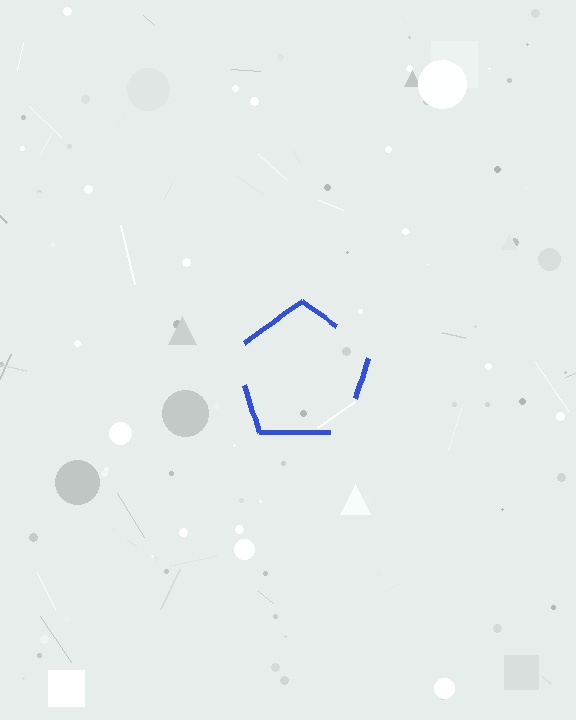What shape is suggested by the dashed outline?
The dashed outline suggests a pentagon.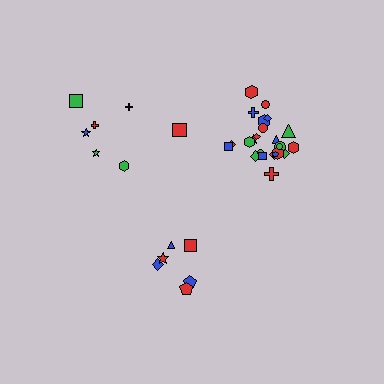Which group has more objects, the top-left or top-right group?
The top-right group.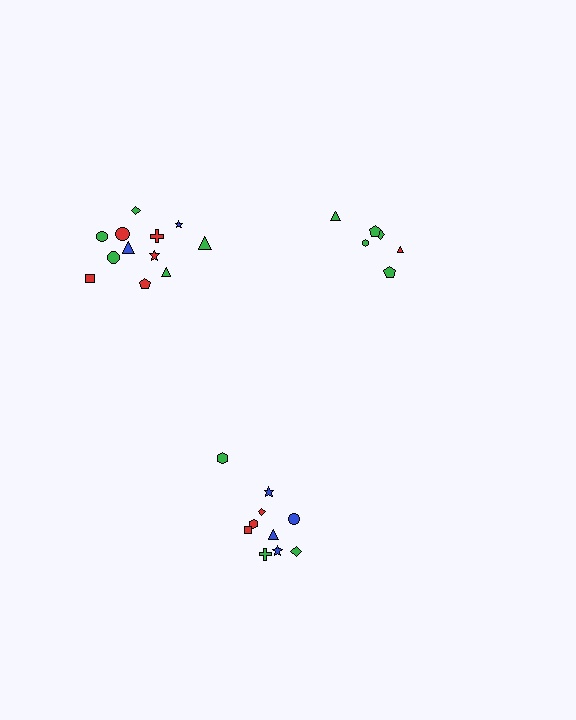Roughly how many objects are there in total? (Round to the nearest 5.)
Roughly 30 objects in total.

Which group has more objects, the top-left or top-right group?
The top-left group.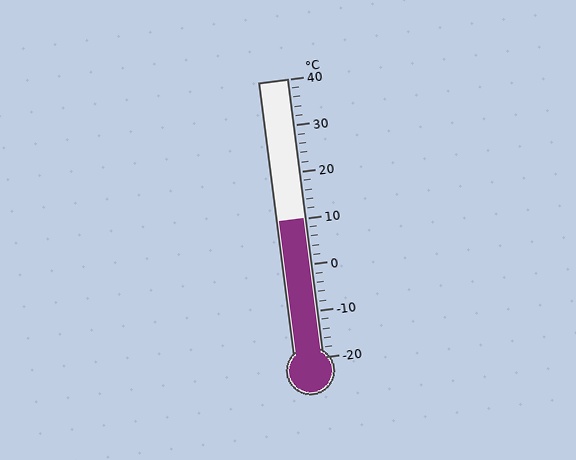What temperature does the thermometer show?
The thermometer shows approximately 10°C.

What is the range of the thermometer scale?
The thermometer scale ranges from -20°C to 40°C.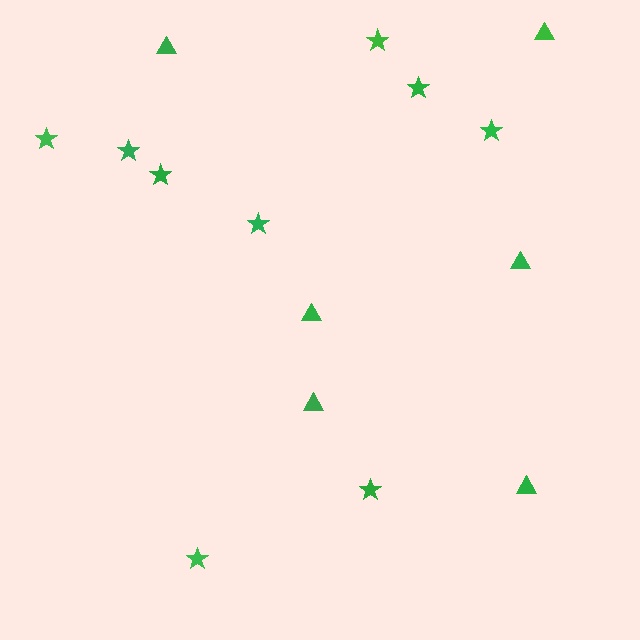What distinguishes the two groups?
There are 2 groups: one group of triangles (6) and one group of stars (9).